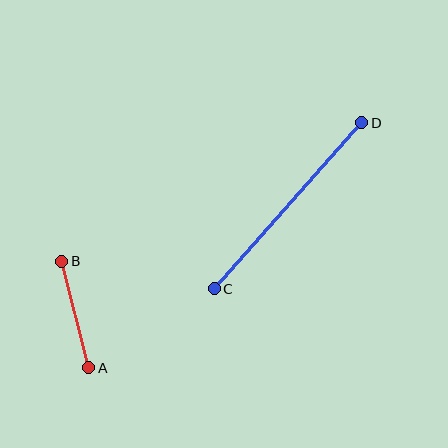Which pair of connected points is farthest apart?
Points C and D are farthest apart.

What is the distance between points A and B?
The distance is approximately 110 pixels.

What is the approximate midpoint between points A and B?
The midpoint is at approximately (75, 314) pixels.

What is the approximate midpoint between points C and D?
The midpoint is at approximately (288, 206) pixels.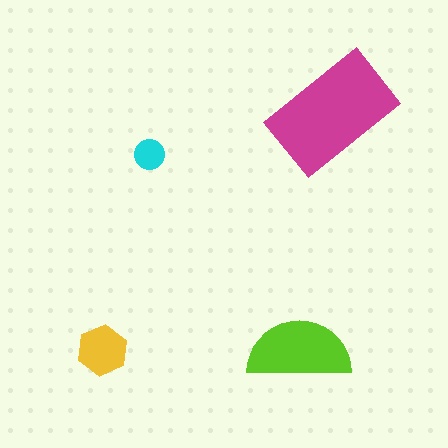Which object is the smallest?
The cyan circle.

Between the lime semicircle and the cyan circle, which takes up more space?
The lime semicircle.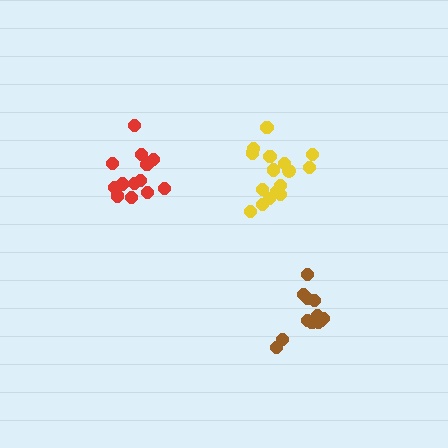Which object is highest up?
The red cluster is topmost.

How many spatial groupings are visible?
There are 3 spatial groupings.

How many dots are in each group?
Group 1: 17 dots, Group 2: 13 dots, Group 3: 13 dots (43 total).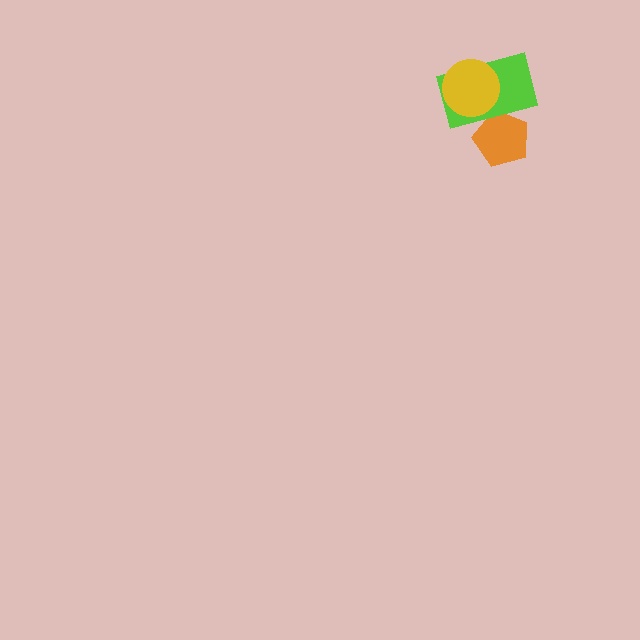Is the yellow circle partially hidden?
No, no other shape covers it.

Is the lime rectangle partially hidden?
Yes, it is partially covered by another shape.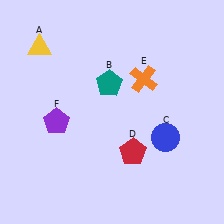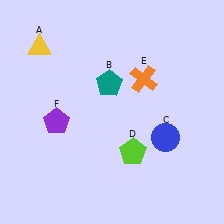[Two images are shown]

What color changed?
The pentagon (D) changed from red in Image 1 to lime in Image 2.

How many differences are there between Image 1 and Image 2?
There is 1 difference between the two images.